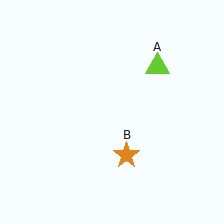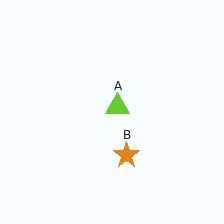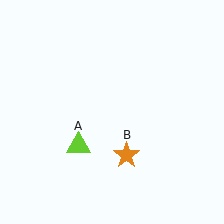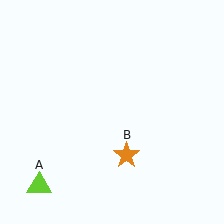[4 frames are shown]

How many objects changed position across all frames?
1 object changed position: lime triangle (object A).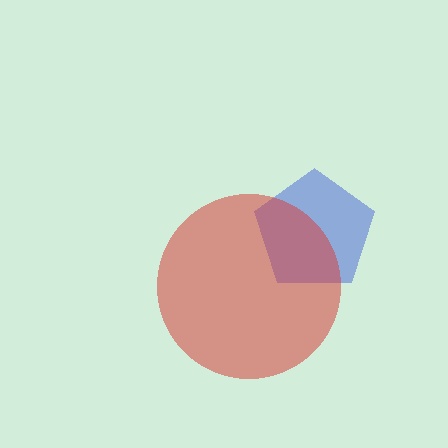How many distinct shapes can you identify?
There are 2 distinct shapes: a blue pentagon, a red circle.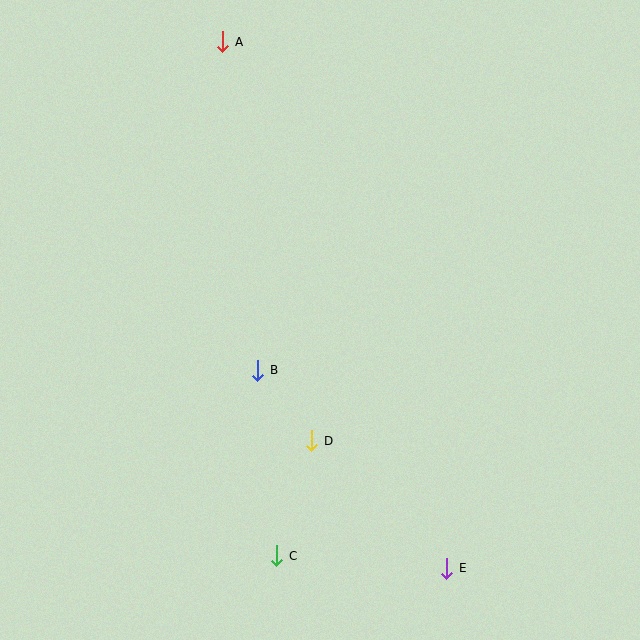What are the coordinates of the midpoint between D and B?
The midpoint between D and B is at (285, 406).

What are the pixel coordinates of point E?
Point E is at (447, 568).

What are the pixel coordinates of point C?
Point C is at (277, 556).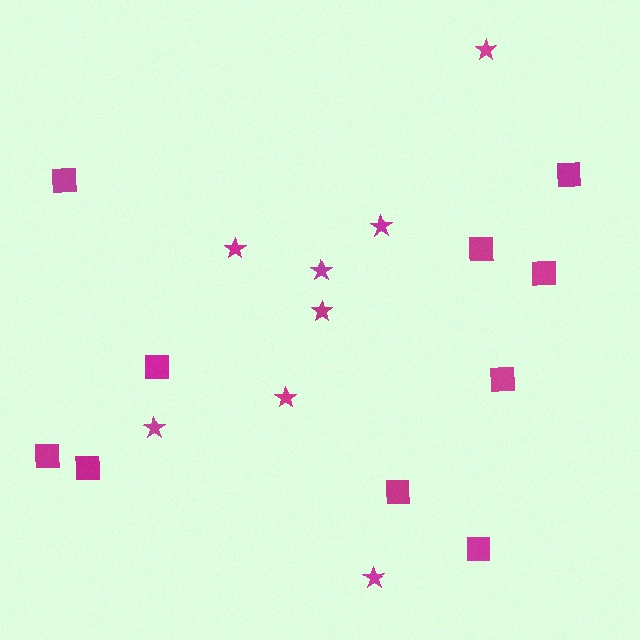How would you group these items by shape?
There are 2 groups: one group of squares (10) and one group of stars (8).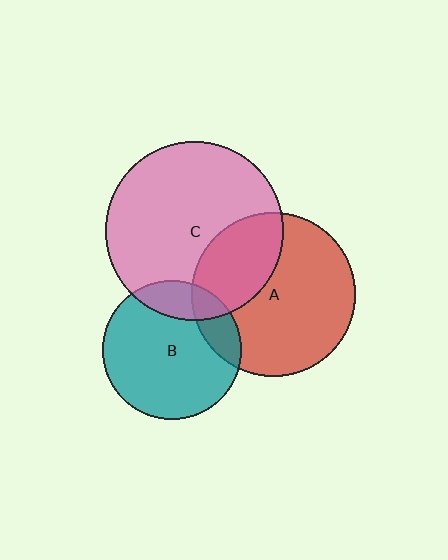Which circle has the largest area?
Circle C (pink).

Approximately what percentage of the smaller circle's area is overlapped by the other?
Approximately 15%.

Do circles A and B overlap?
Yes.